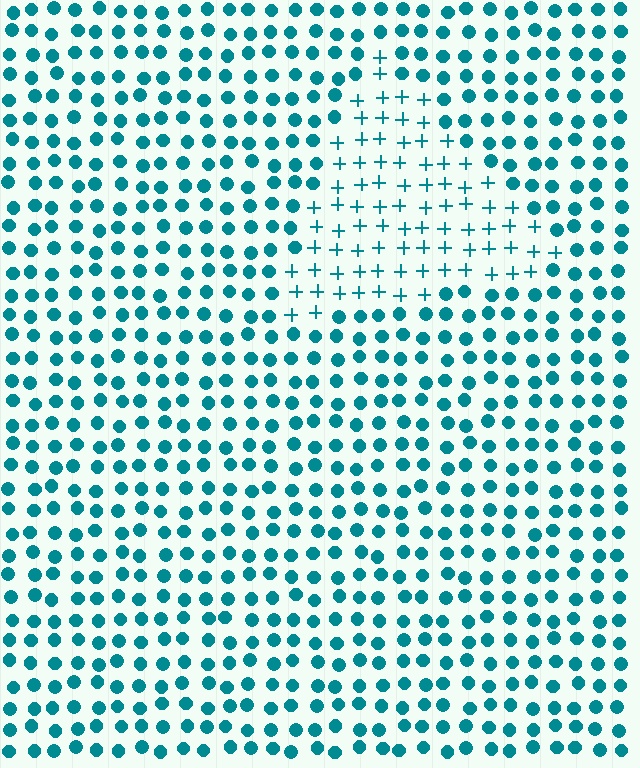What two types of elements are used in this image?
The image uses plus signs inside the triangle region and circles outside it.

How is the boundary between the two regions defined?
The boundary is defined by a change in element shape: plus signs inside vs. circles outside. All elements share the same color and spacing.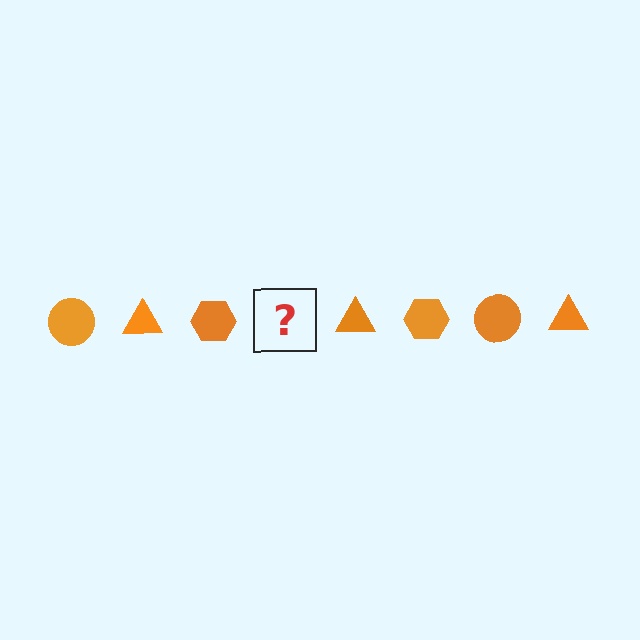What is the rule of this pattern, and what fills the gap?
The rule is that the pattern cycles through circle, triangle, hexagon shapes in orange. The gap should be filled with an orange circle.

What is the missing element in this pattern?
The missing element is an orange circle.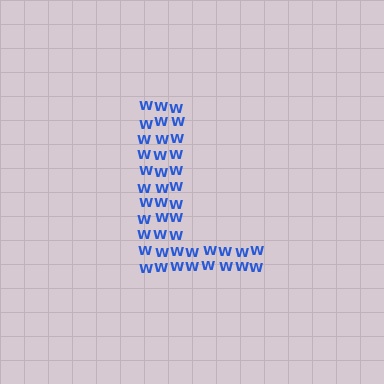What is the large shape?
The large shape is the letter L.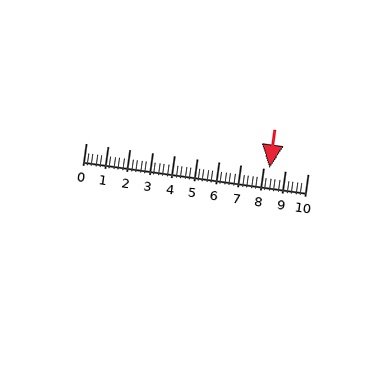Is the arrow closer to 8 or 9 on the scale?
The arrow is closer to 8.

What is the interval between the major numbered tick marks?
The major tick marks are spaced 1 units apart.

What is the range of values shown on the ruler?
The ruler shows values from 0 to 10.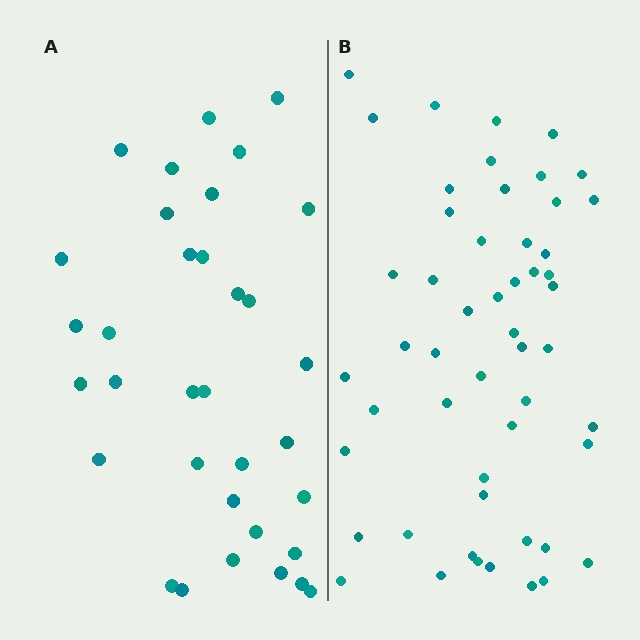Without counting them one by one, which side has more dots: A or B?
Region B (the right region) has more dots.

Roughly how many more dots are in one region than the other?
Region B has approximately 20 more dots than region A.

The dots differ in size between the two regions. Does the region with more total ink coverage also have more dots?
No. Region A has more total ink coverage because its dots are larger, but region B actually contains more individual dots. Total area can be misleading — the number of items is what matters here.